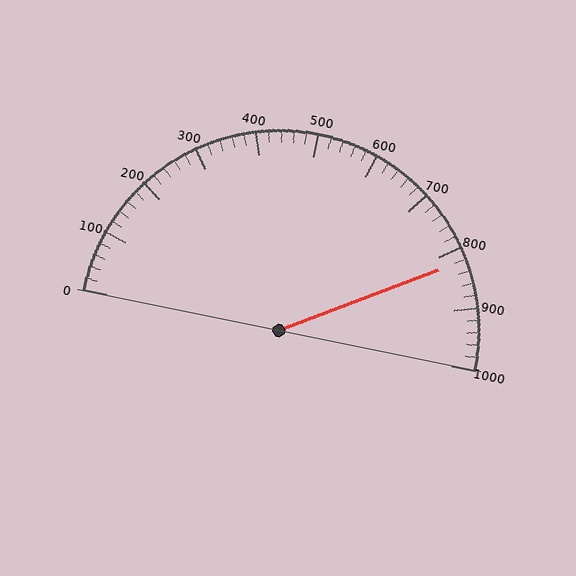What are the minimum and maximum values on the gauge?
The gauge ranges from 0 to 1000.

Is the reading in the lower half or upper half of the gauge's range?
The reading is in the upper half of the range (0 to 1000).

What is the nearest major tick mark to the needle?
The nearest major tick mark is 800.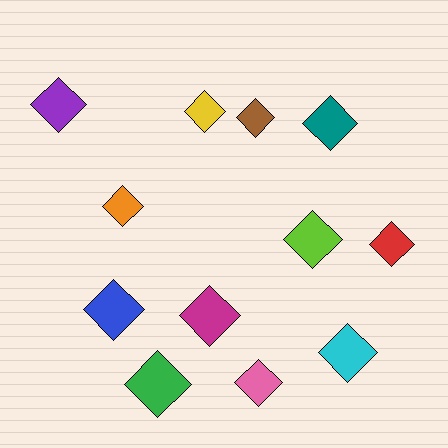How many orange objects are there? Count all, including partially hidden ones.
There is 1 orange object.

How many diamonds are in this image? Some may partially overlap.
There are 12 diamonds.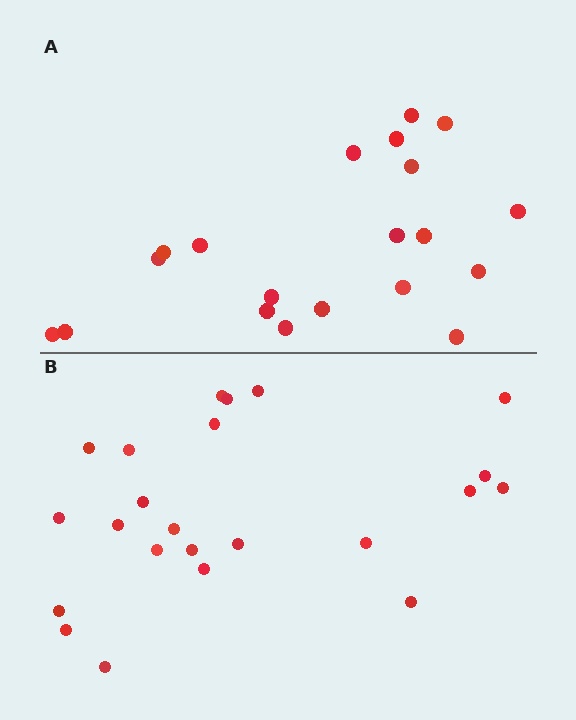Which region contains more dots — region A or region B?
Region B (the bottom region) has more dots.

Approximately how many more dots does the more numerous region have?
Region B has just a few more — roughly 2 or 3 more dots than region A.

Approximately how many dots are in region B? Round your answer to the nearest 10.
About 20 dots. (The exact count is 23, which rounds to 20.)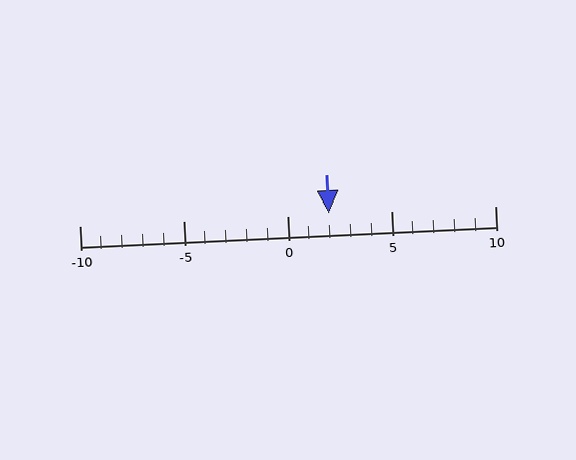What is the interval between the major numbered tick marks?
The major tick marks are spaced 5 units apart.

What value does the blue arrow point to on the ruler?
The blue arrow points to approximately 2.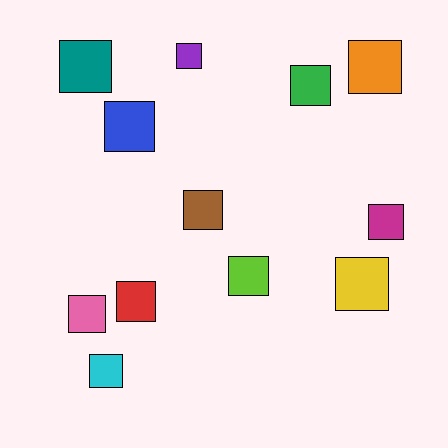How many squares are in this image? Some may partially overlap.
There are 12 squares.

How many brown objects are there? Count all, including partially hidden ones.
There is 1 brown object.